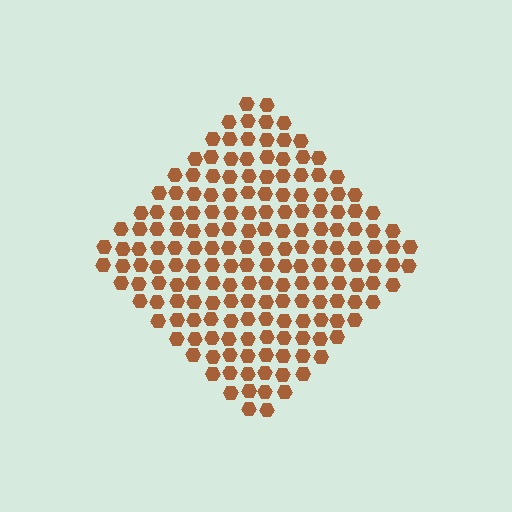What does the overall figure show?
The overall figure shows a diamond.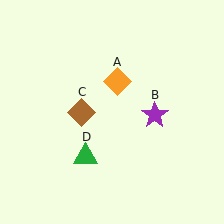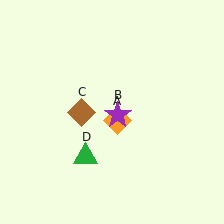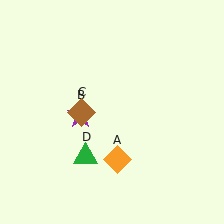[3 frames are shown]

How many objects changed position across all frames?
2 objects changed position: orange diamond (object A), purple star (object B).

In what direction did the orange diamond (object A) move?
The orange diamond (object A) moved down.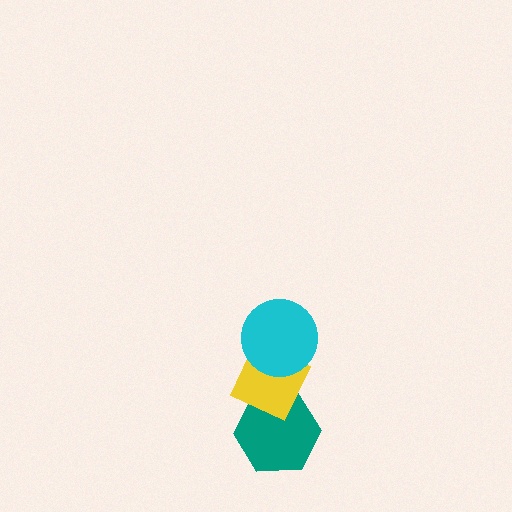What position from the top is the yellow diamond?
The yellow diamond is 2nd from the top.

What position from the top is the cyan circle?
The cyan circle is 1st from the top.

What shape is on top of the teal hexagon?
The yellow diamond is on top of the teal hexagon.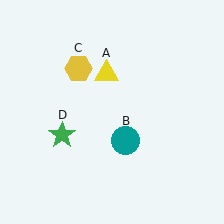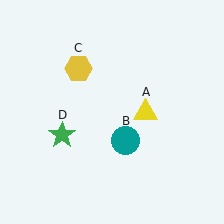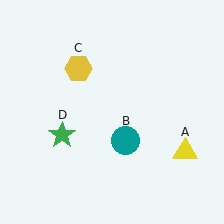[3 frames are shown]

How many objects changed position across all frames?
1 object changed position: yellow triangle (object A).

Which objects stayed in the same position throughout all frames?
Teal circle (object B) and yellow hexagon (object C) and green star (object D) remained stationary.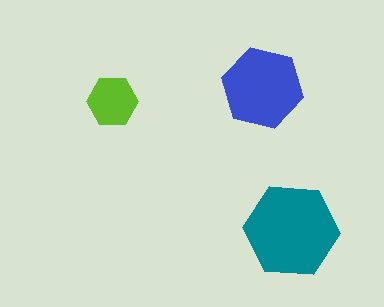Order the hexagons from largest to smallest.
the teal one, the blue one, the lime one.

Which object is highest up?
The blue hexagon is topmost.